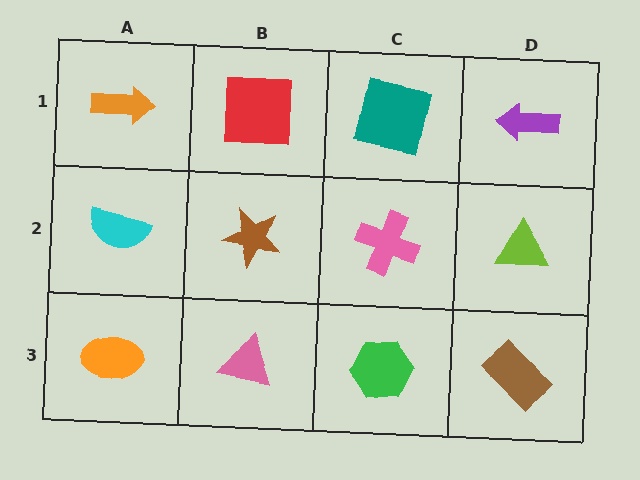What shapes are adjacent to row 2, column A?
An orange arrow (row 1, column A), an orange ellipse (row 3, column A), a brown star (row 2, column B).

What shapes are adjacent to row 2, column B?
A red square (row 1, column B), a pink triangle (row 3, column B), a cyan semicircle (row 2, column A), a pink cross (row 2, column C).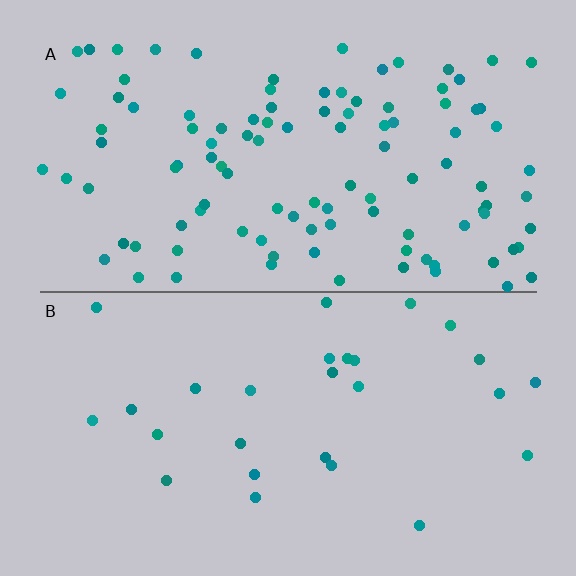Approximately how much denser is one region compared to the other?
Approximately 3.8× — region A over region B.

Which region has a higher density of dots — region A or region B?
A (the top).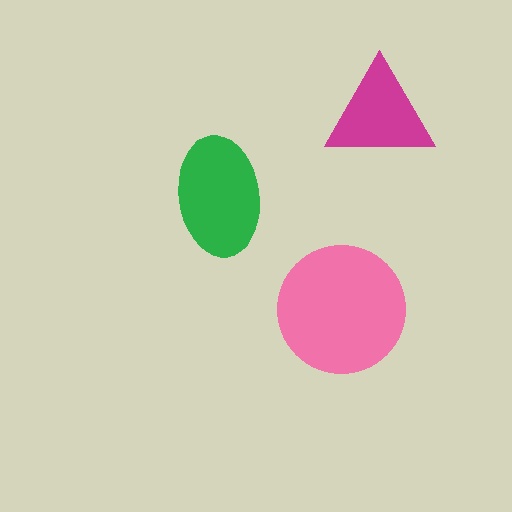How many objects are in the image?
There are 3 objects in the image.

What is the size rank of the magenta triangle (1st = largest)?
3rd.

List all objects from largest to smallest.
The pink circle, the green ellipse, the magenta triangle.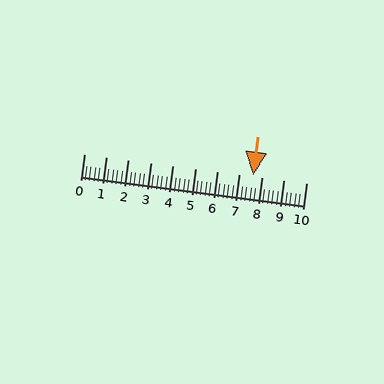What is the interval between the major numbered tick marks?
The major tick marks are spaced 1 units apart.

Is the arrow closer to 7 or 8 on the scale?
The arrow is closer to 8.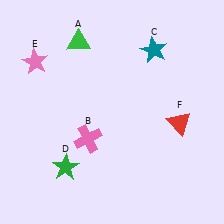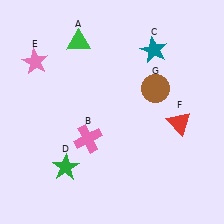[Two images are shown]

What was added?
A brown circle (G) was added in Image 2.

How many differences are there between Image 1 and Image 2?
There is 1 difference between the two images.